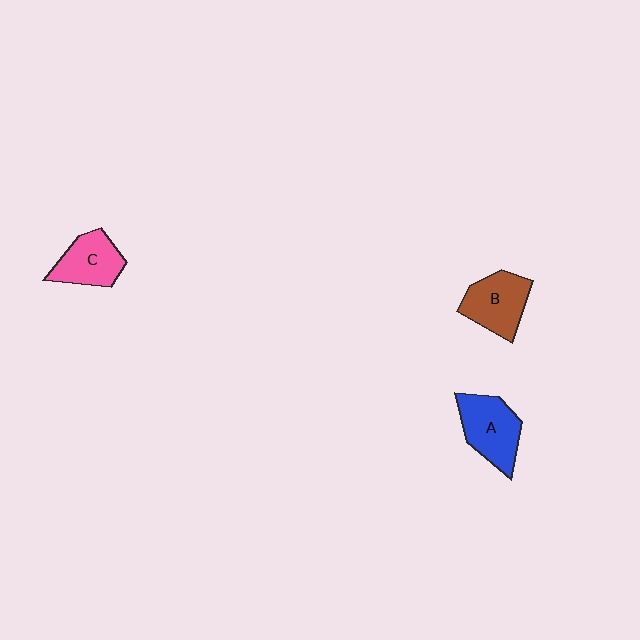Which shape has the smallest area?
Shape C (pink).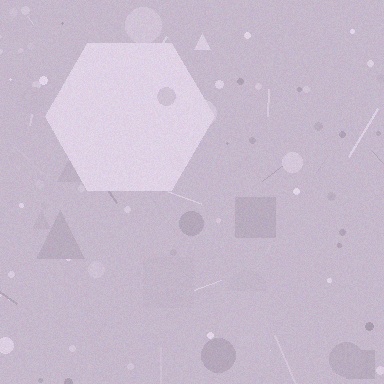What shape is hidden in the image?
A hexagon is hidden in the image.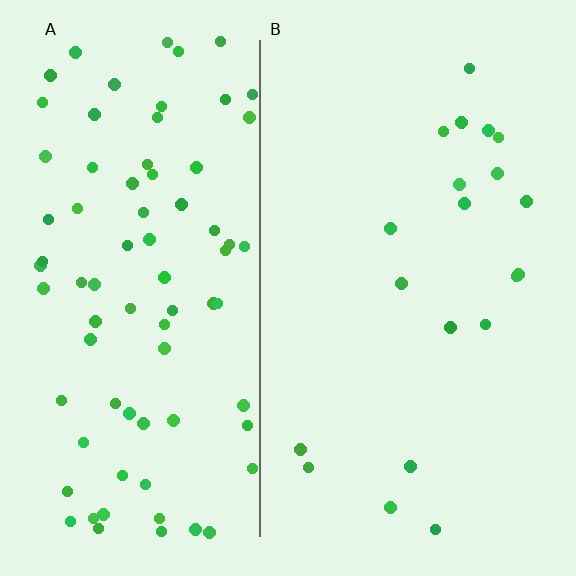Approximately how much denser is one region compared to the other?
Approximately 4.0× — region A over region B.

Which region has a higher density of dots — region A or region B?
A (the left).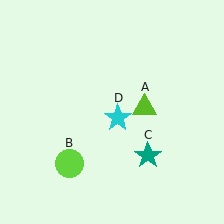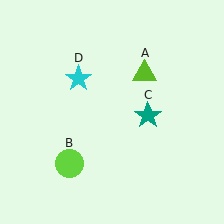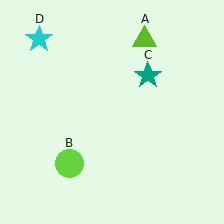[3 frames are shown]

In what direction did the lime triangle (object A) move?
The lime triangle (object A) moved up.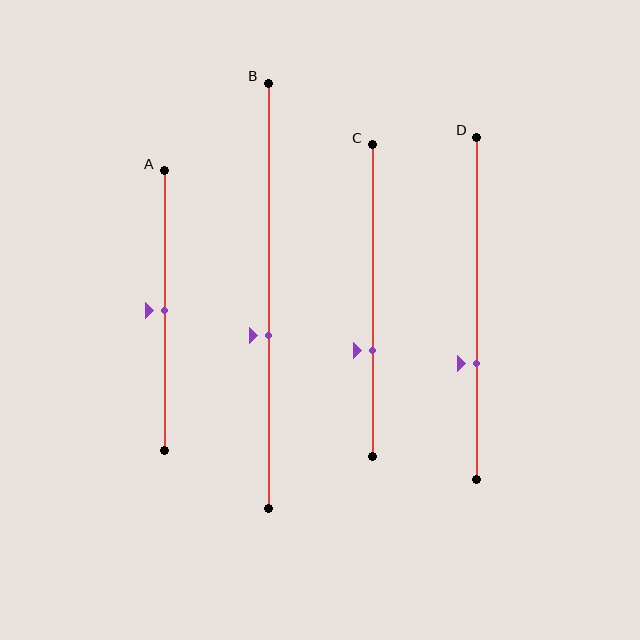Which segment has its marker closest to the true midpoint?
Segment A has its marker closest to the true midpoint.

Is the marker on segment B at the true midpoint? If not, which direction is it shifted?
No, the marker on segment B is shifted downward by about 9% of the segment length.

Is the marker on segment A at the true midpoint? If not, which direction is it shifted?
Yes, the marker on segment A is at the true midpoint.